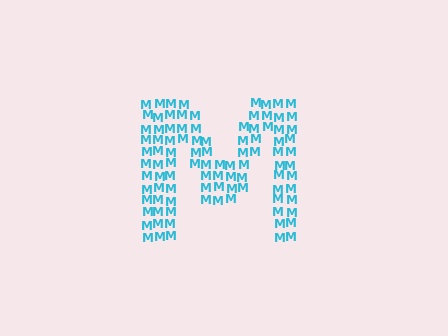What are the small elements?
The small elements are letter M's.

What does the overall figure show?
The overall figure shows the letter M.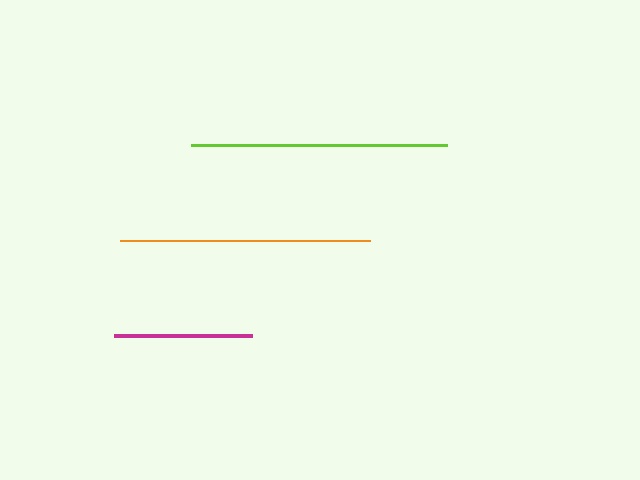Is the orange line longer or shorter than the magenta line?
The orange line is longer than the magenta line.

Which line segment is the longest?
The lime line is the longest at approximately 256 pixels.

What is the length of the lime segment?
The lime segment is approximately 256 pixels long.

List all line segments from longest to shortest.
From longest to shortest: lime, orange, magenta.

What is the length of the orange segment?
The orange segment is approximately 250 pixels long.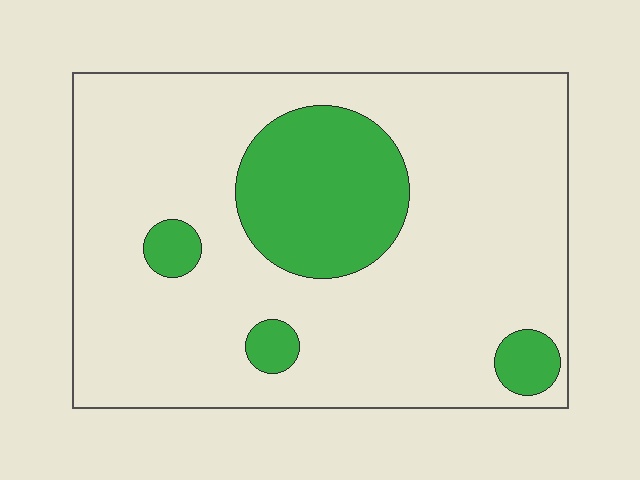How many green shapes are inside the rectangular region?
4.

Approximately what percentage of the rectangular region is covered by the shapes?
Approximately 20%.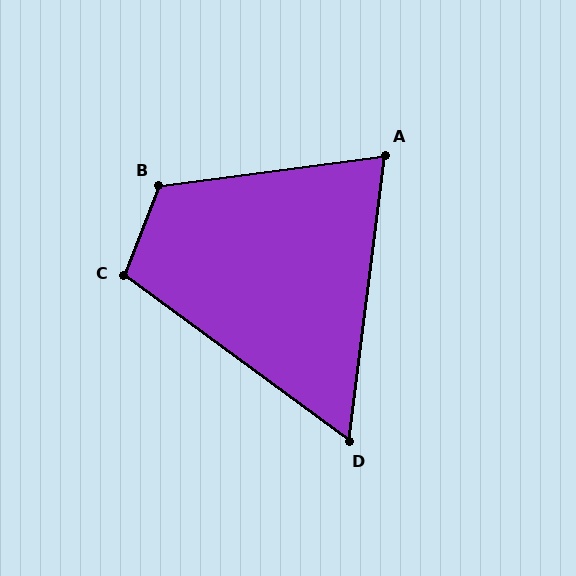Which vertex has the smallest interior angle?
D, at approximately 61 degrees.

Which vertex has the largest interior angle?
B, at approximately 119 degrees.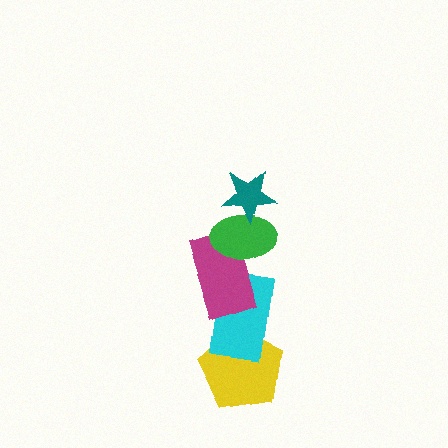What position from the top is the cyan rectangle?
The cyan rectangle is 4th from the top.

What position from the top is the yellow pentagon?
The yellow pentagon is 5th from the top.